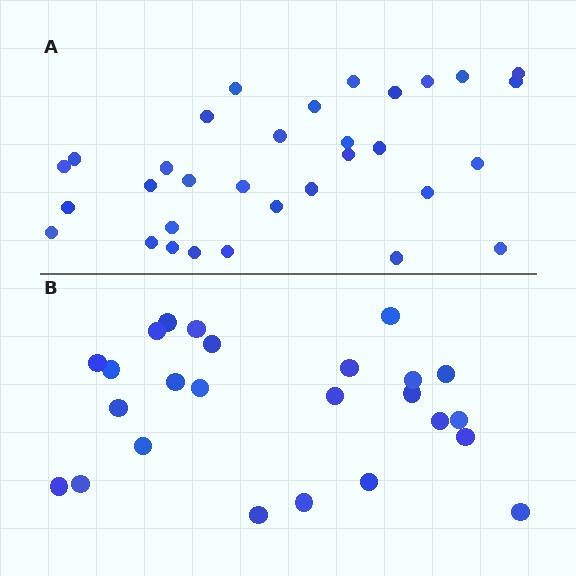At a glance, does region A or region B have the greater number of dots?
Region A (the top region) has more dots.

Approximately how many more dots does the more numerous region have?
Region A has roughly 8 or so more dots than region B.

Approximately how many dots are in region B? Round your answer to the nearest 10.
About 20 dots. (The exact count is 25, which rounds to 20.)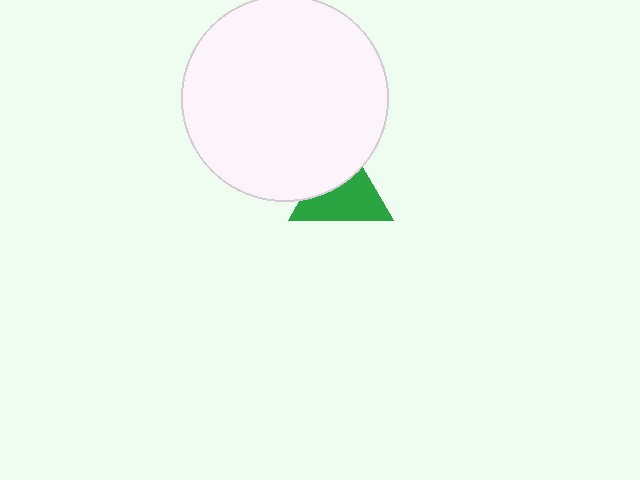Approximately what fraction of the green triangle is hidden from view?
Roughly 38% of the green triangle is hidden behind the white circle.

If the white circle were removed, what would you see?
You would see the complete green triangle.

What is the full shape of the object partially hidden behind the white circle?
The partially hidden object is a green triangle.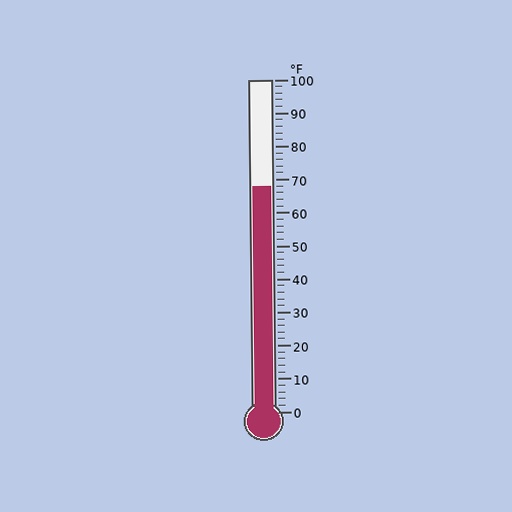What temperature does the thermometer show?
The thermometer shows approximately 68°F.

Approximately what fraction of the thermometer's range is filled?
The thermometer is filled to approximately 70% of its range.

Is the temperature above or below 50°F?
The temperature is above 50°F.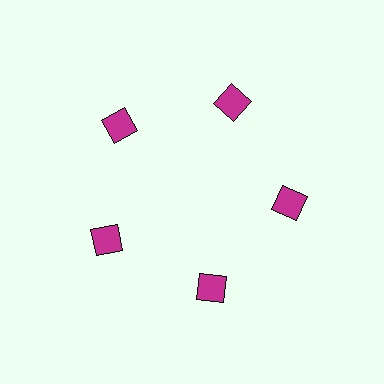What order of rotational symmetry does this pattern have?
This pattern has 5-fold rotational symmetry.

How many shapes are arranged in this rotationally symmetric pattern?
There are 5 shapes, arranged in 5 groups of 1.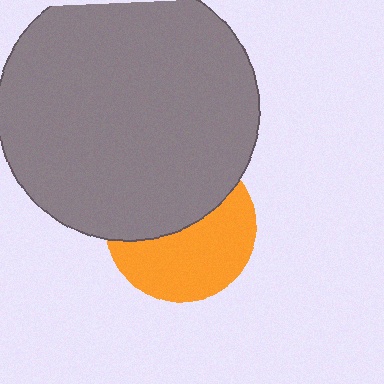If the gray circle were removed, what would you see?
You would see the complete orange circle.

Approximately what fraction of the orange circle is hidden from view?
Roughly 47% of the orange circle is hidden behind the gray circle.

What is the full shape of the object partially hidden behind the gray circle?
The partially hidden object is an orange circle.